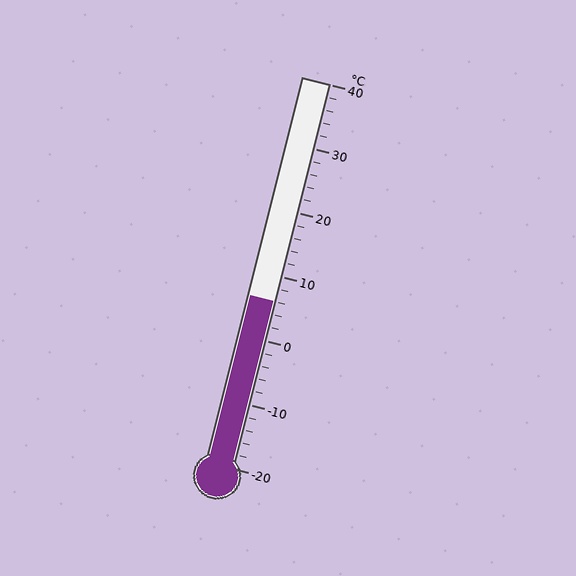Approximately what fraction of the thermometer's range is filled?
The thermometer is filled to approximately 45% of its range.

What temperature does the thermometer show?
The thermometer shows approximately 6°C.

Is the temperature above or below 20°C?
The temperature is below 20°C.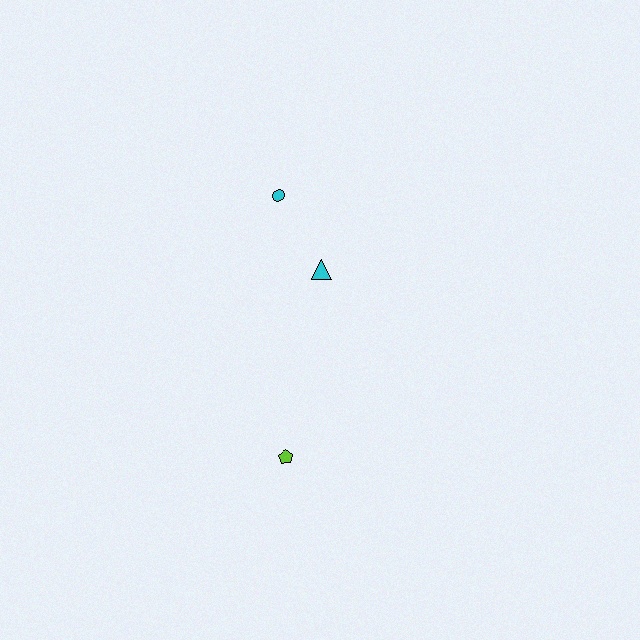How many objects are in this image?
There are 3 objects.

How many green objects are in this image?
There are no green objects.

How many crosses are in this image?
There are no crosses.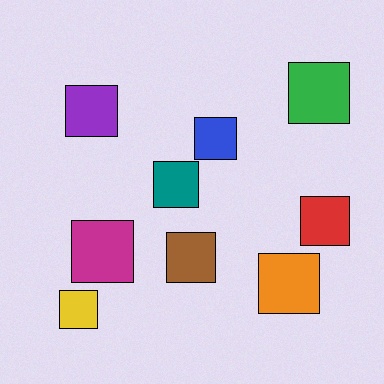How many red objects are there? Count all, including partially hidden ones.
There is 1 red object.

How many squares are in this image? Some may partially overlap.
There are 9 squares.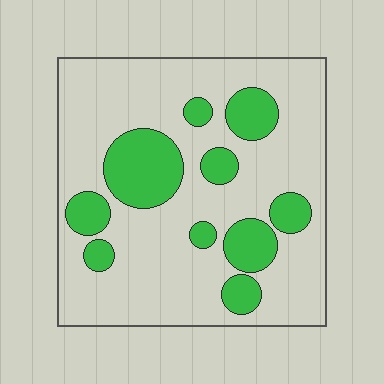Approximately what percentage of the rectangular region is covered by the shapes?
Approximately 25%.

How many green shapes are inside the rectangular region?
10.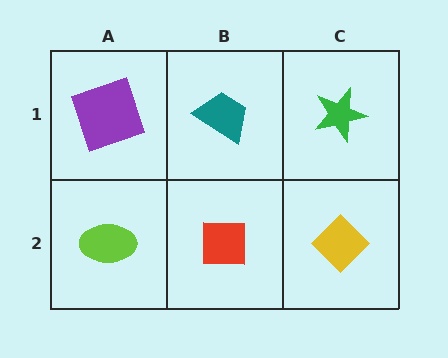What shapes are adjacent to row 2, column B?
A teal trapezoid (row 1, column B), a lime ellipse (row 2, column A), a yellow diamond (row 2, column C).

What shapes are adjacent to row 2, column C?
A green star (row 1, column C), a red square (row 2, column B).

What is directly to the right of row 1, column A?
A teal trapezoid.